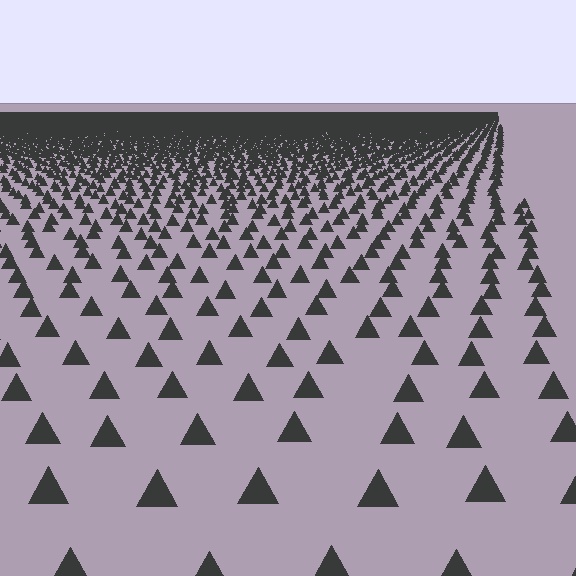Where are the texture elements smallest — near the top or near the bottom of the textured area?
Near the top.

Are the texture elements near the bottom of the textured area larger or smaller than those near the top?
Larger. Near the bottom, elements are closer to the viewer and appear at a bigger on-screen size.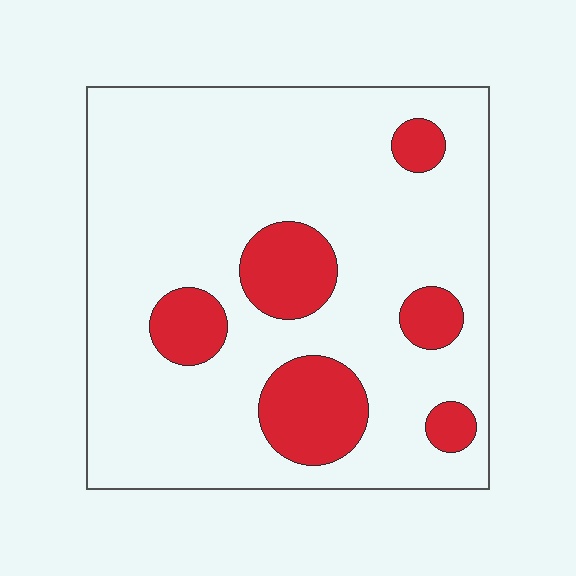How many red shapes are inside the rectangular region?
6.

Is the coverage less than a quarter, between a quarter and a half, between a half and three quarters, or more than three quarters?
Less than a quarter.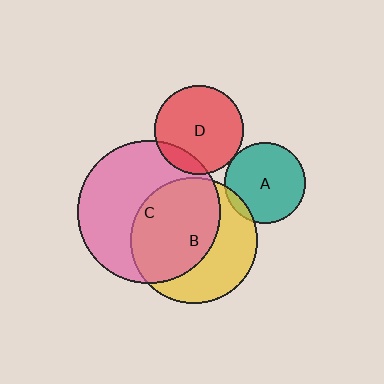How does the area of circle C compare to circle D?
Approximately 2.6 times.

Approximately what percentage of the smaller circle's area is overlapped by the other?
Approximately 5%.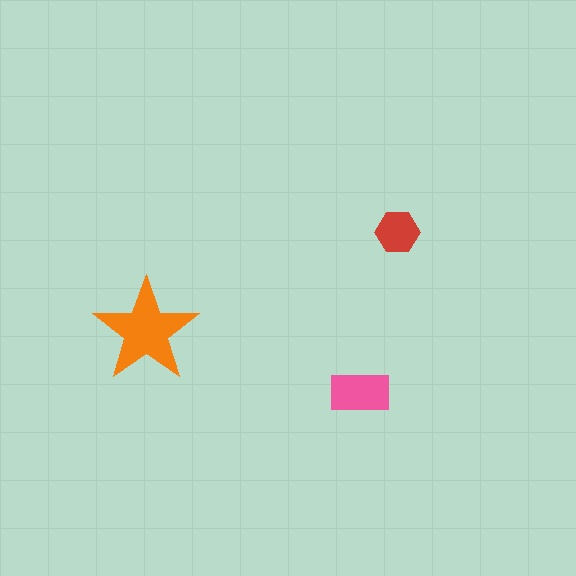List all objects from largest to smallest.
The orange star, the pink rectangle, the red hexagon.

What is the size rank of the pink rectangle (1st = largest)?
2nd.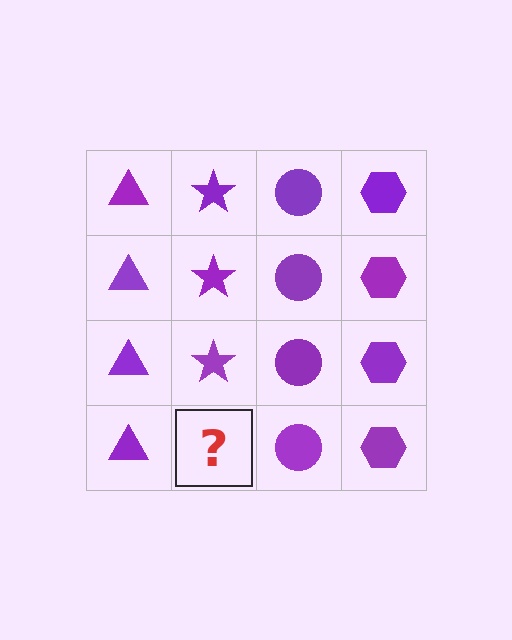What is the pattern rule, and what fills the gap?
The rule is that each column has a consistent shape. The gap should be filled with a purple star.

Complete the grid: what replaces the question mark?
The question mark should be replaced with a purple star.